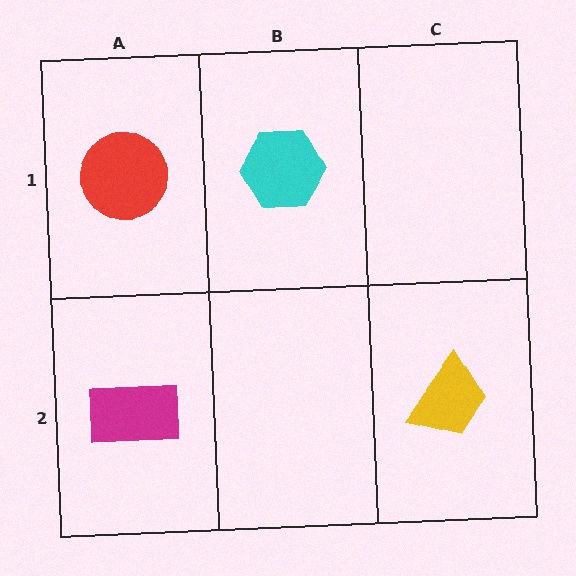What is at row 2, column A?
A magenta rectangle.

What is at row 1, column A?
A red circle.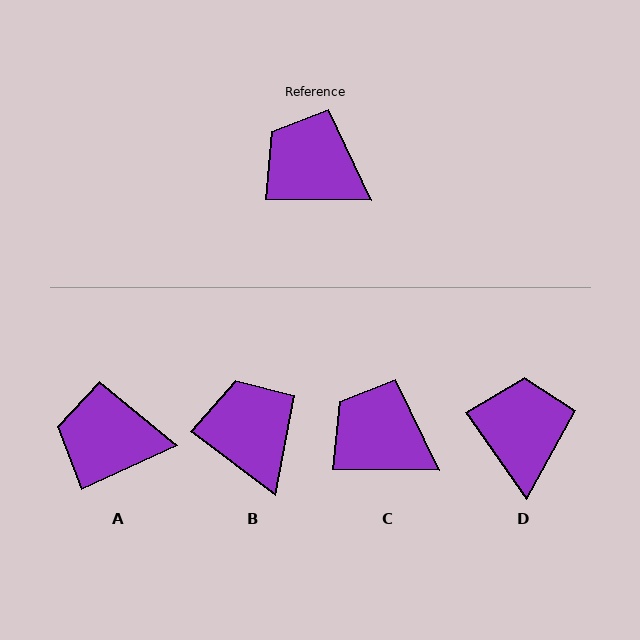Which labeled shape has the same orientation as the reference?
C.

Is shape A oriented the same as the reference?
No, it is off by about 26 degrees.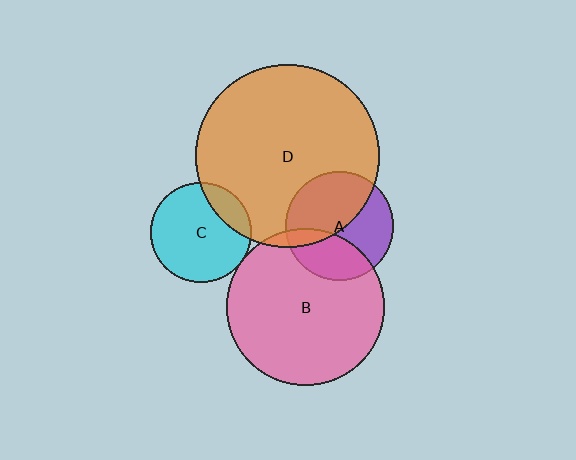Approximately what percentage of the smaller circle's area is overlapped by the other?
Approximately 35%.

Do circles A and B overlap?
Yes.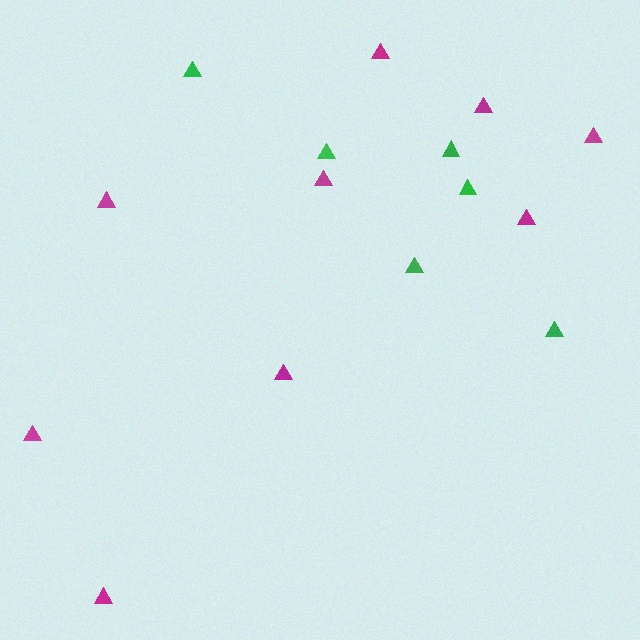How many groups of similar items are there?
There are 2 groups: one group of green triangles (6) and one group of magenta triangles (9).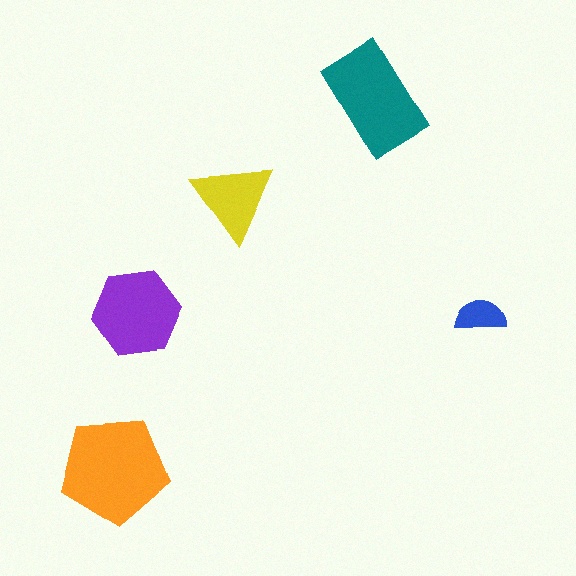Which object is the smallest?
The blue semicircle.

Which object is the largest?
The orange pentagon.